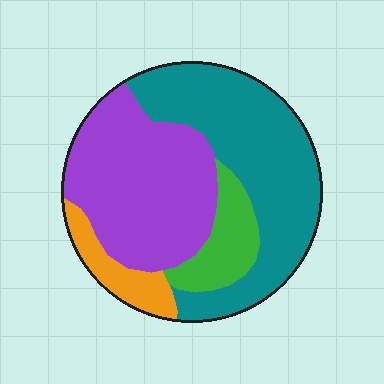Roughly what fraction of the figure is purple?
Purple covers around 40% of the figure.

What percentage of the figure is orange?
Orange covers 9% of the figure.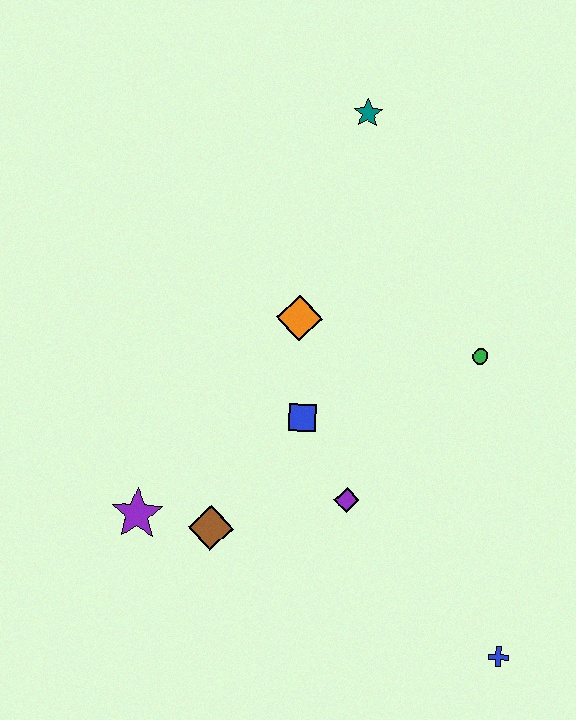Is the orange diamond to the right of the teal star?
No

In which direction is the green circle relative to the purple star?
The green circle is to the right of the purple star.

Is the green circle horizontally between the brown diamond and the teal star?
No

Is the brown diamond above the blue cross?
Yes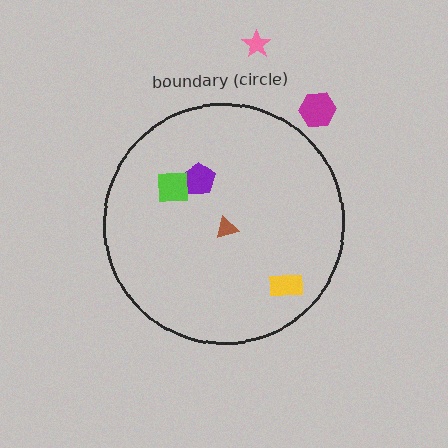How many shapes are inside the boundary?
4 inside, 2 outside.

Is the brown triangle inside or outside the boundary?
Inside.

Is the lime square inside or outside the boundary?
Inside.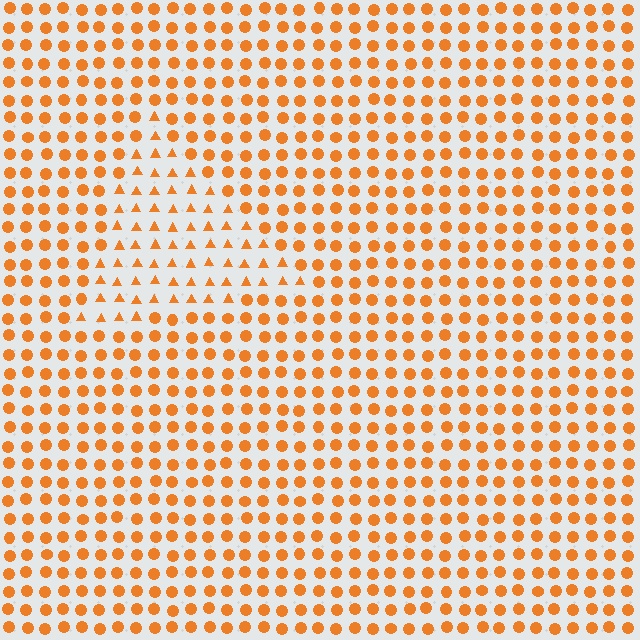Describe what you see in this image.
The image is filled with small orange elements arranged in a uniform grid. A triangle-shaped region contains triangles, while the surrounding area contains circles. The boundary is defined purely by the change in element shape.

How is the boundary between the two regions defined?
The boundary is defined by a change in element shape: triangles inside vs. circles outside. All elements share the same color and spacing.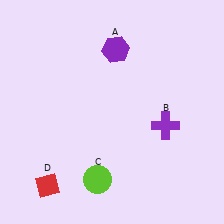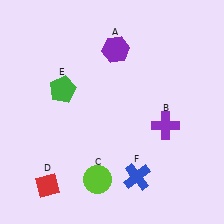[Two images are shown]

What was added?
A green pentagon (E), a blue cross (F) were added in Image 2.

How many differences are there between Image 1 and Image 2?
There are 2 differences between the two images.